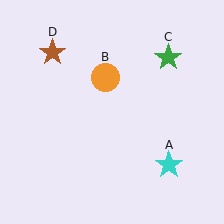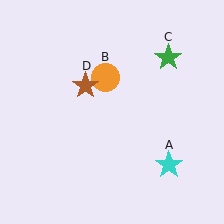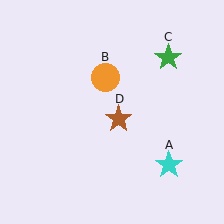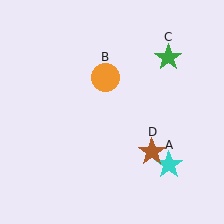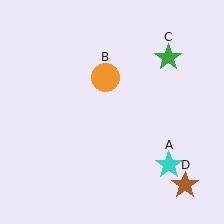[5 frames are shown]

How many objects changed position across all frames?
1 object changed position: brown star (object D).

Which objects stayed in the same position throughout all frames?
Cyan star (object A) and orange circle (object B) and green star (object C) remained stationary.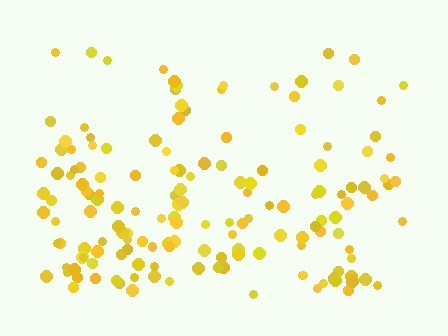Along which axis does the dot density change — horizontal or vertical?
Vertical.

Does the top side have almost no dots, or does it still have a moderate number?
Still a moderate number, just noticeably fewer than the bottom.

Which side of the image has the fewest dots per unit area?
The top.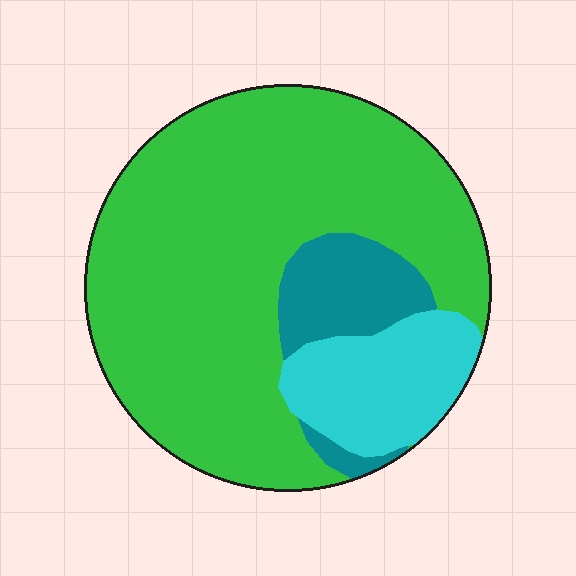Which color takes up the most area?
Green, at roughly 75%.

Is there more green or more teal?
Green.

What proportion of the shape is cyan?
Cyan takes up less than a quarter of the shape.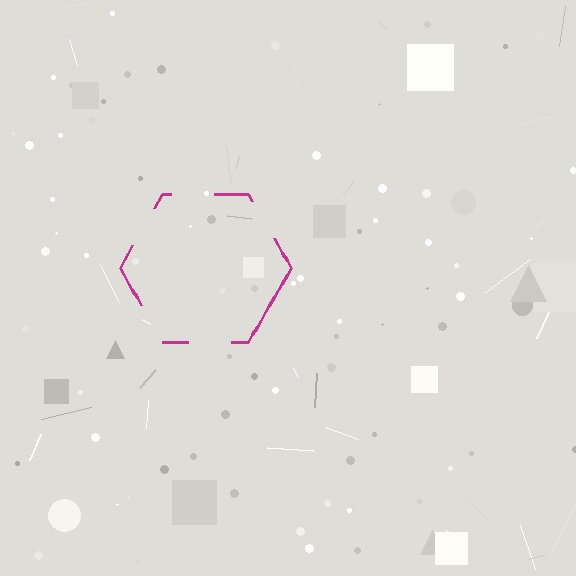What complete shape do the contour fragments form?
The contour fragments form a hexagon.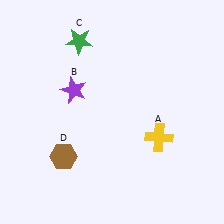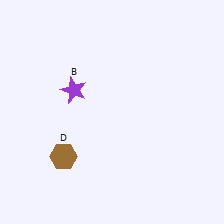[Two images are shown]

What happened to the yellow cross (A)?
The yellow cross (A) was removed in Image 2. It was in the bottom-right area of Image 1.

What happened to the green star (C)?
The green star (C) was removed in Image 2. It was in the top-left area of Image 1.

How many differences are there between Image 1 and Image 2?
There are 2 differences between the two images.